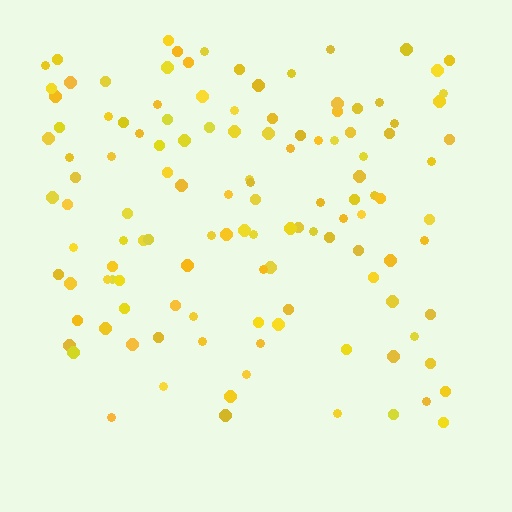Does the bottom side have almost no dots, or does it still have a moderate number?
Still a moderate number, just noticeably fewer than the top.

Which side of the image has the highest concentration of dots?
The top.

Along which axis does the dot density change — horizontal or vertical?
Vertical.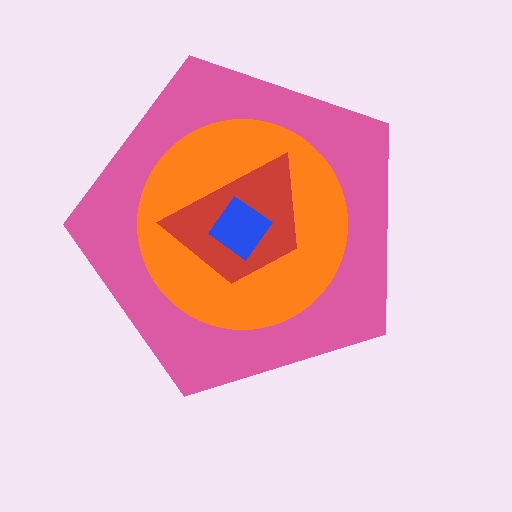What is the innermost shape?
The blue diamond.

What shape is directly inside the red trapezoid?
The blue diamond.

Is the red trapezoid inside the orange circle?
Yes.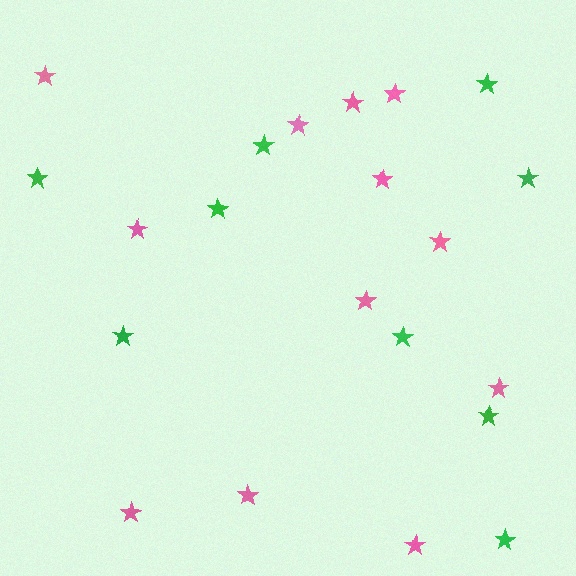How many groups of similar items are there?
There are 2 groups: one group of pink stars (12) and one group of green stars (9).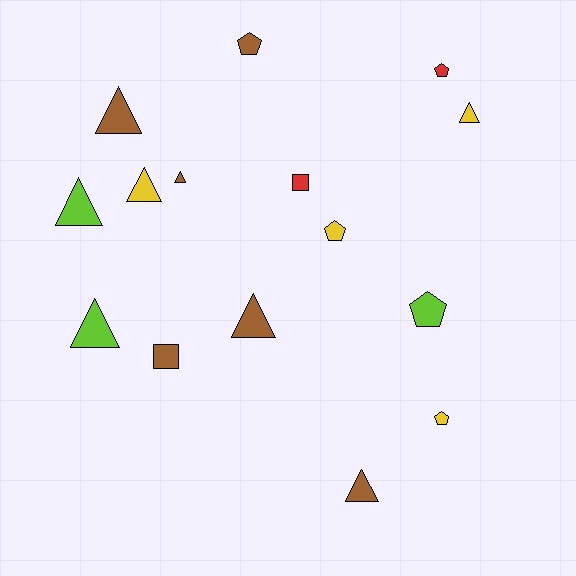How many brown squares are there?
There is 1 brown square.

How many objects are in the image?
There are 15 objects.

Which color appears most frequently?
Brown, with 6 objects.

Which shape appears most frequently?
Triangle, with 8 objects.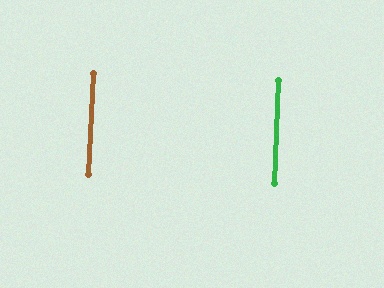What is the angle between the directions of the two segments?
Approximately 0 degrees.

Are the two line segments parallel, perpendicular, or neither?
Parallel — their directions differ by only 0.4°.